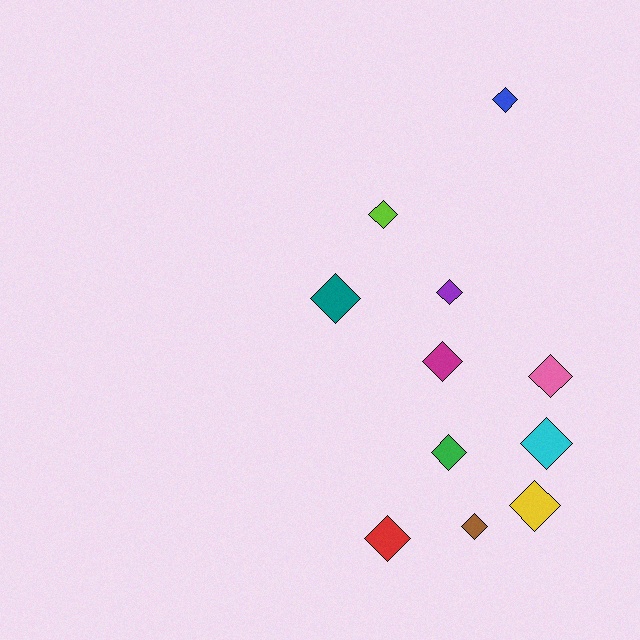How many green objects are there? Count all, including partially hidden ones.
There is 1 green object.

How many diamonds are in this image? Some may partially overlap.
There are 11 diamonds.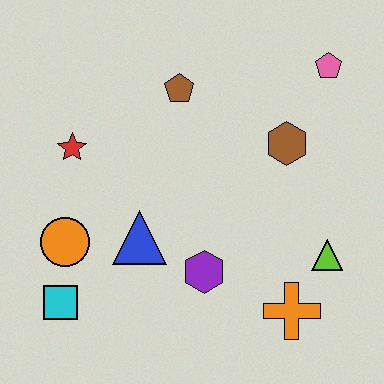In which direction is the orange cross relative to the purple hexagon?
The orange cross is to the right of the purple hexagon.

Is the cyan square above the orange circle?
No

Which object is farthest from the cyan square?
The pink pentagon is farthest from the cyan square.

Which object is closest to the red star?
The orange circle is closest to the red star.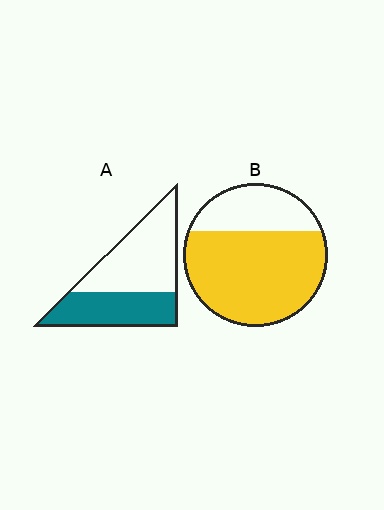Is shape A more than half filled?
No.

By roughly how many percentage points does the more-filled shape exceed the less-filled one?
By roughly 30 percentage points (B over A).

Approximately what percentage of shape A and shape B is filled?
A is approximately 45% and B is approximately 70%.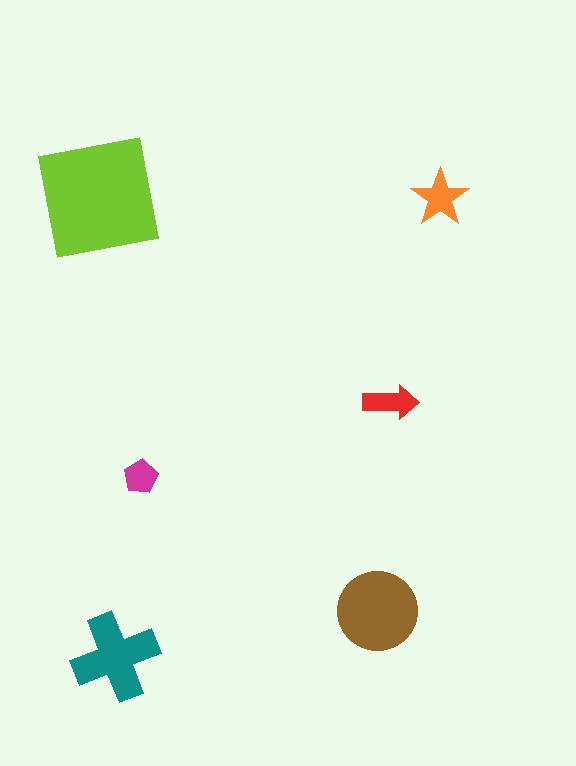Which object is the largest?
The lime square.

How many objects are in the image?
There are 6 objects in the image.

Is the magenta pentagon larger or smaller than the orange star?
Smaller.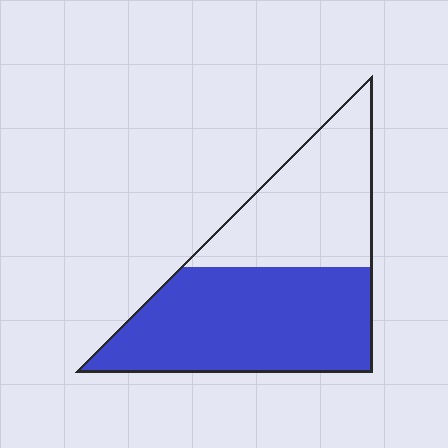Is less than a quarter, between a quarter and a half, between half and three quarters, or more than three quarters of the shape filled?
Between half and three quarters.